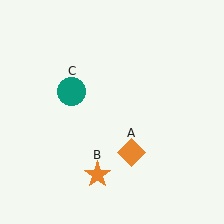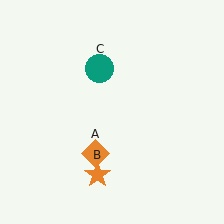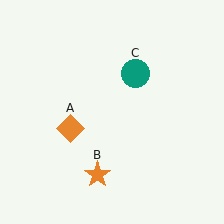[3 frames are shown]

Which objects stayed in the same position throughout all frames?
Orange star (object B) remained stationary.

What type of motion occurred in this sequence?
The orange diamond (object A), teal circle (object C) rotated clockwise around the center of the scene.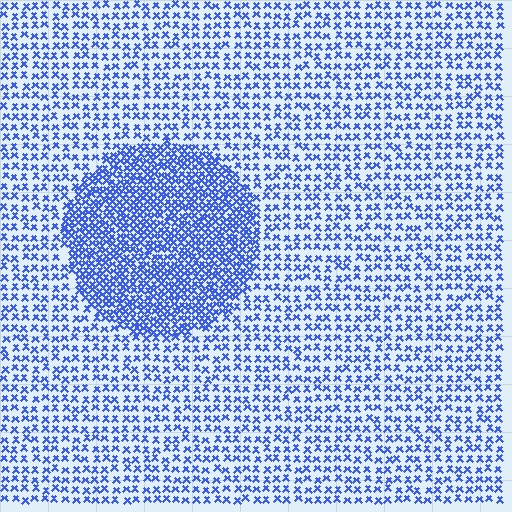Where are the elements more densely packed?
The elements are more densely packed inside the circle boundary.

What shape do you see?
I see a circle.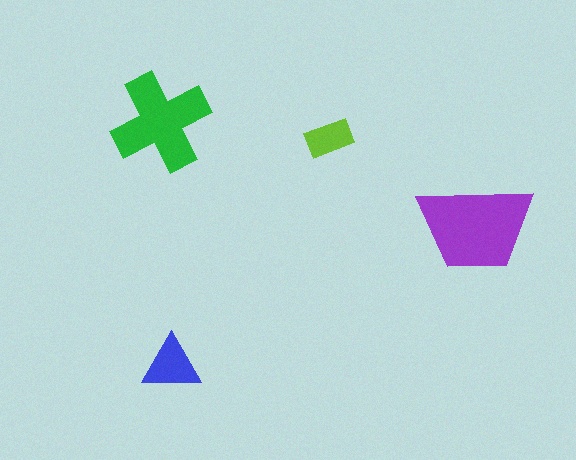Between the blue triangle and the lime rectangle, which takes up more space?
The blue triangle.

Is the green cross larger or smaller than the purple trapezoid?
Smaller.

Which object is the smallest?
The lime rectangle.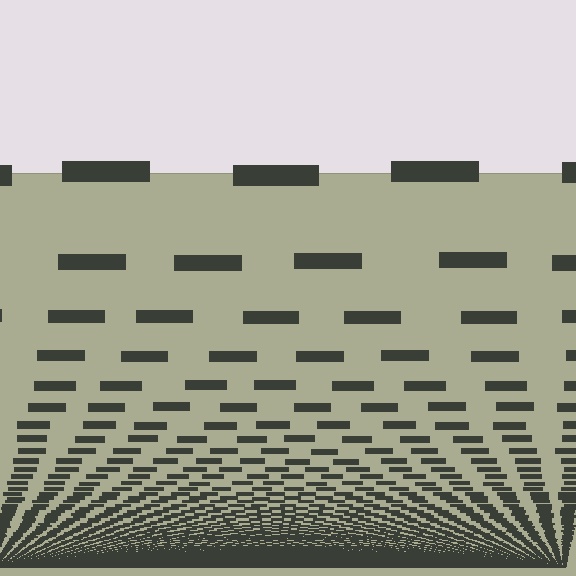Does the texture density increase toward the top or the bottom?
Density increases toward the bottom.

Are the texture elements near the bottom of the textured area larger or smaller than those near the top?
Smaller. The gradient is inverted — elements near the bottom are smaller and denser.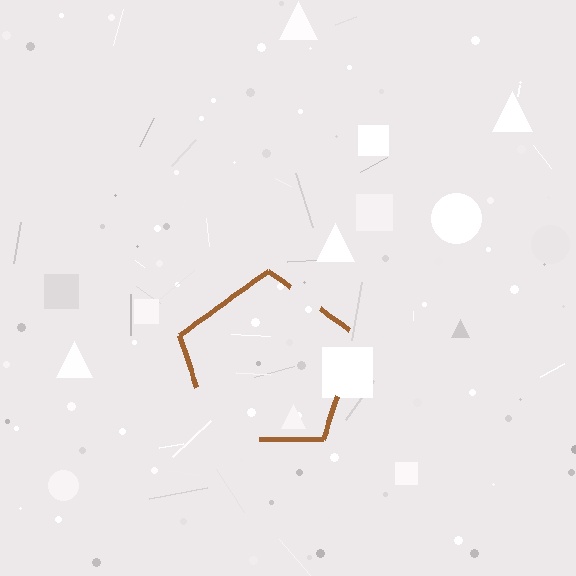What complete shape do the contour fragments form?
The contour fragments form a pentagon.